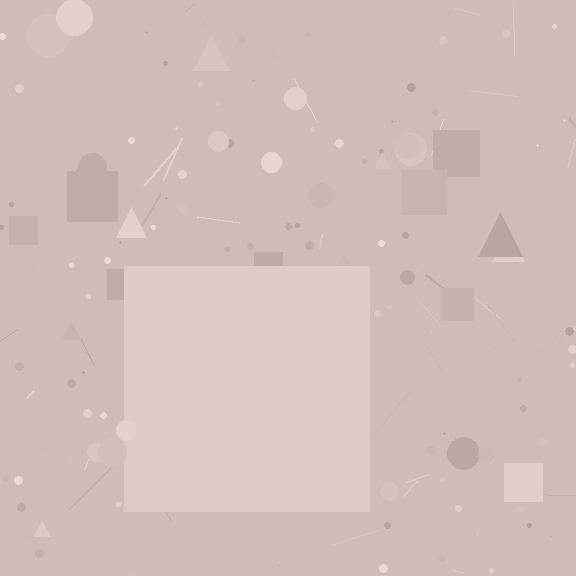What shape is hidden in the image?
A square is hidden in the image.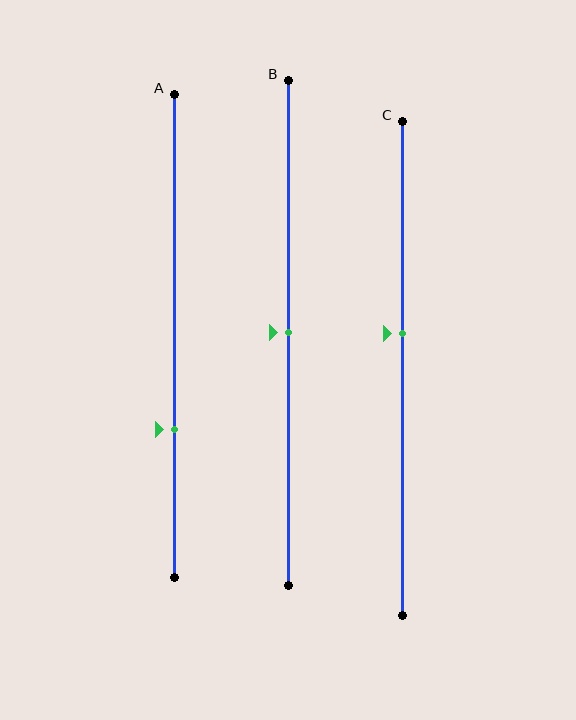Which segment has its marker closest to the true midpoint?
Segment B has its marker closest to the true midpoint.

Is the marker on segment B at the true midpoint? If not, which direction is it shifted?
Yes, the marker on segment B is at the true midpoint.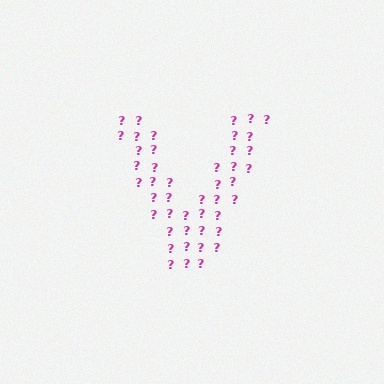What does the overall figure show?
The overall figure shows the letter V.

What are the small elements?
The small elements are question marks.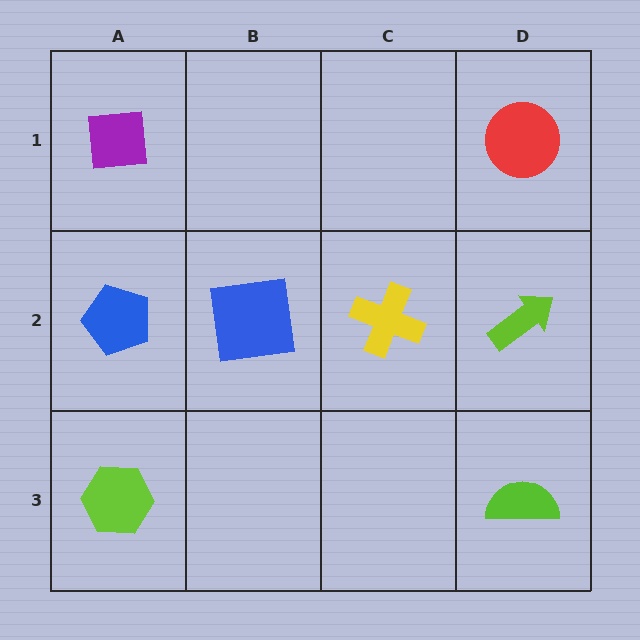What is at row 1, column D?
A red circle.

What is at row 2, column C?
A yellow cross.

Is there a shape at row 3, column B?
No, that cell is empty.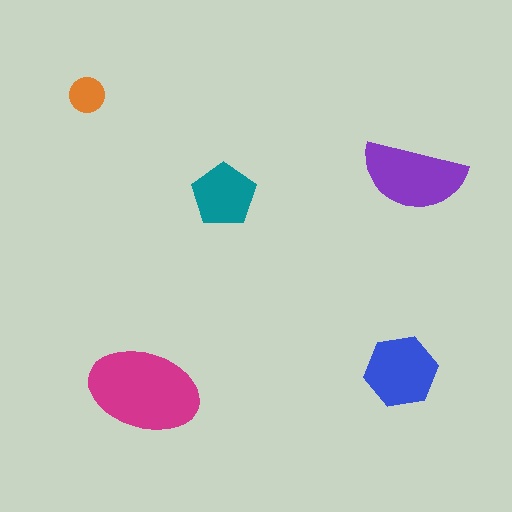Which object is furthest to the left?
The orange circle is leftmost.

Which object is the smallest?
The orange circle.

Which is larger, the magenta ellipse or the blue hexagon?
The magenta ellipse.